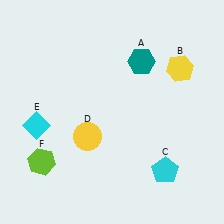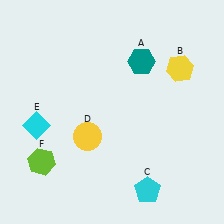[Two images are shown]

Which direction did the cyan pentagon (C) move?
The cyan pentagon (C) moved down.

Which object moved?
The cyan pentagon (C) moved down.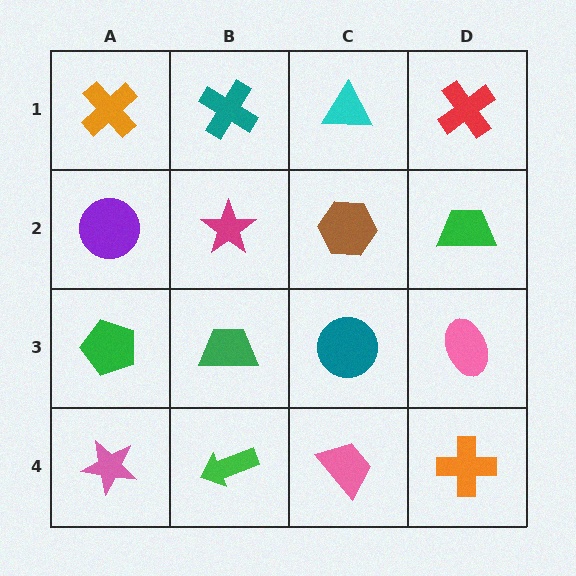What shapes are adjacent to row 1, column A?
A purple circle (row 2, column A), a teal cross (row 1, column B).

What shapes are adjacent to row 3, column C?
A brown hexagon (row 2, column C), a pink trapezoid (row 4, column C), a green trapezoid (row 3, column B), a pink ellipse (row 3, column D).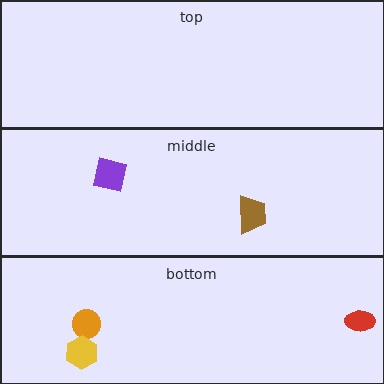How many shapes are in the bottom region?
3.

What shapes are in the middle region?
The brown trapezoid, the purple square.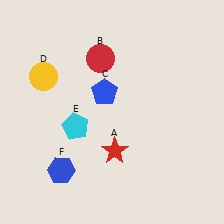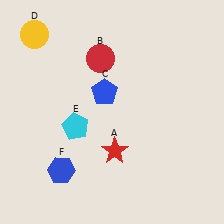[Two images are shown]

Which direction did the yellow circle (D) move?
The yellow circle (D) moved up.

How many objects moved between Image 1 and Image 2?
1 object moved between the two images.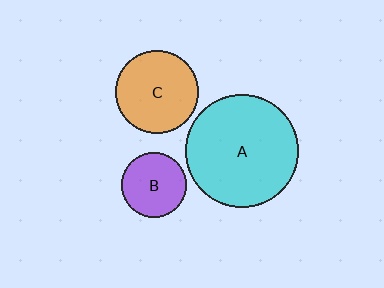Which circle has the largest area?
Circle A (cyan).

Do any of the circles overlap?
No, none of the circles overlap.